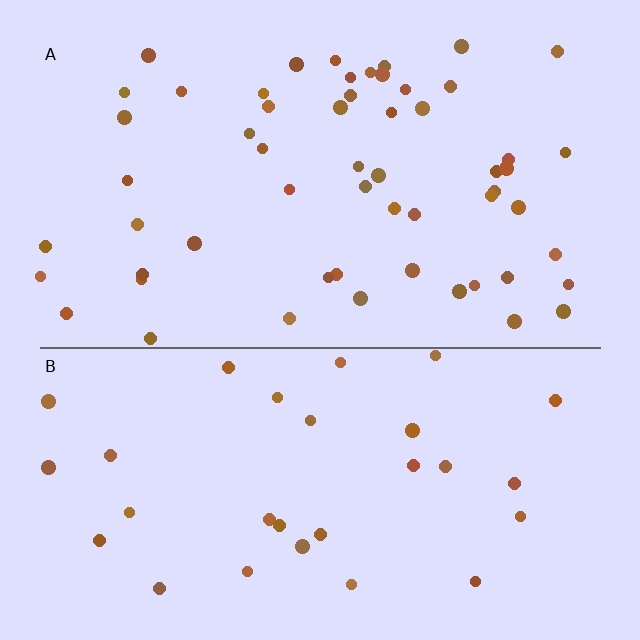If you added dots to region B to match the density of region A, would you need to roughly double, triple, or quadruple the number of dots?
Approximately double.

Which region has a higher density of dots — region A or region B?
A (the top).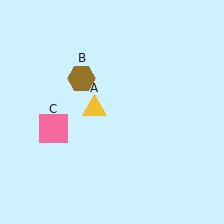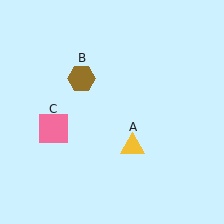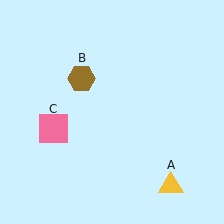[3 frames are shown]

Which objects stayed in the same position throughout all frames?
Brown hexagon (object B) and pink square (object C) remained stationary.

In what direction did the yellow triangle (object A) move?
The yellow triangle (object A) moved down and to the right.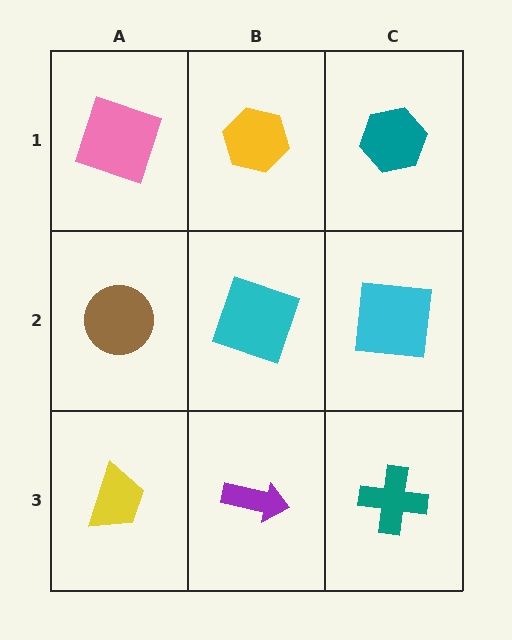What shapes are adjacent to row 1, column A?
A brown circle (row 2, column A), a yellow hexagon (row 1, column B).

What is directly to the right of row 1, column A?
A yellow hexagon.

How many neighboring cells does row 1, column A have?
2.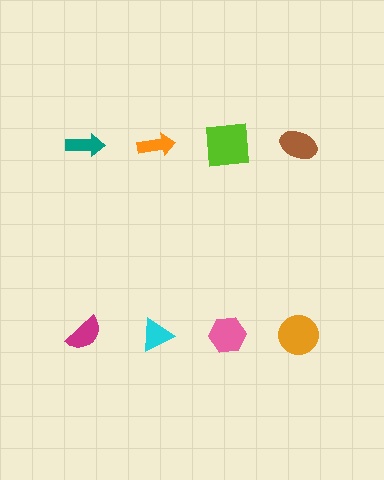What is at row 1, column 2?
An orange arrow.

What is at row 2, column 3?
A pink hexagon.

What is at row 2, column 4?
An orange circle.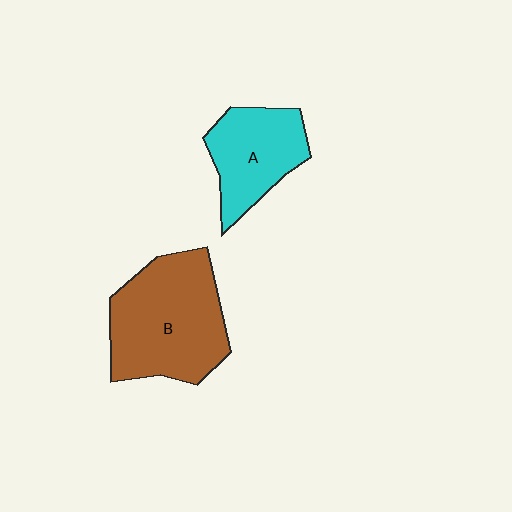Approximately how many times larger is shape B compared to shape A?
Approximately 1.6 times.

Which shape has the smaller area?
Shape A (cyan).